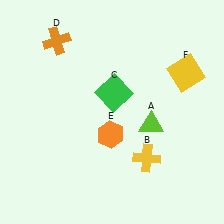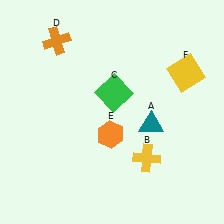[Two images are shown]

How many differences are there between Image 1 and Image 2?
There is 1 difference between the two images.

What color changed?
The triangle (A) changed from lime in Image 1 to teal in Image 2.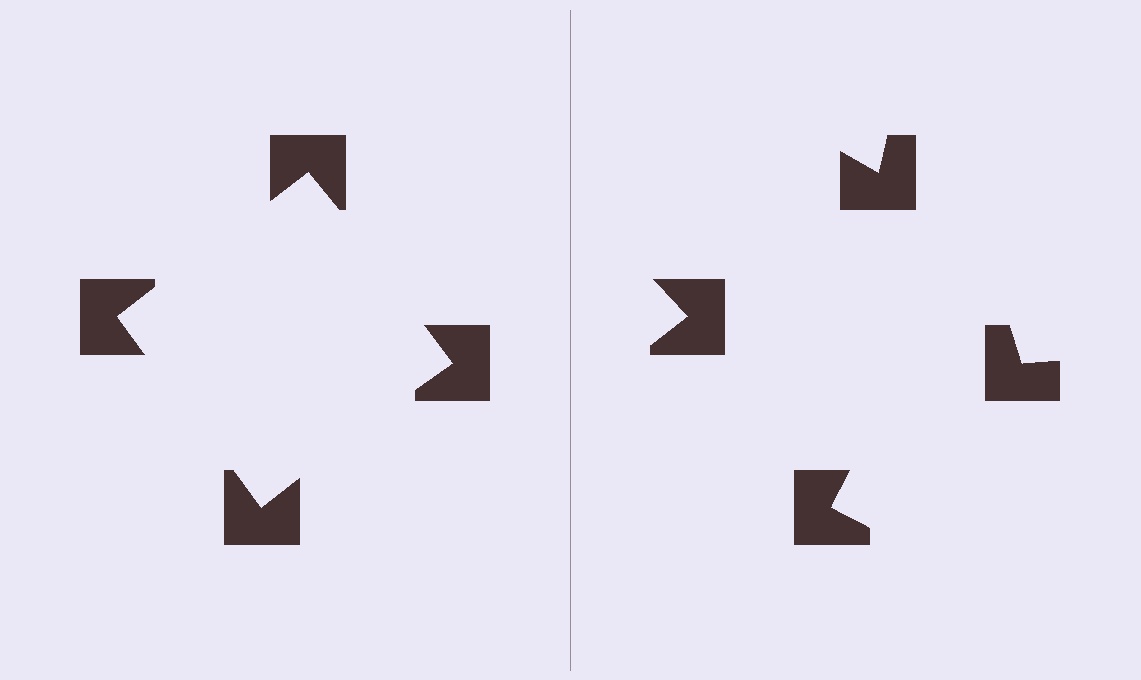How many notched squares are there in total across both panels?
8 — 4 on each side.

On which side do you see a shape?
An illusory square appears on the left side. On the right side the wedge cuts are rotated, so no coherent shape forms.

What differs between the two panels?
The notched squares are positioned identically on both sides; only the wedge orientations differ. On the left they align to a square; on the right they are misaligned.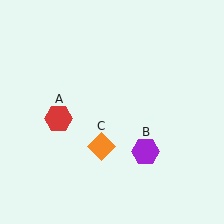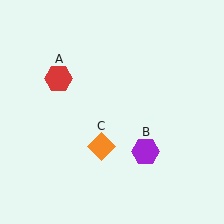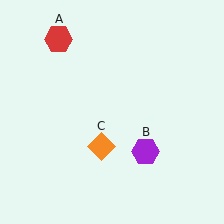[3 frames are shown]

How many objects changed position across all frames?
1 object changed position: red hexagon (object A).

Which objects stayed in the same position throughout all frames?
Purple hexagon (object B) and orange diamond (object C) remained stationary.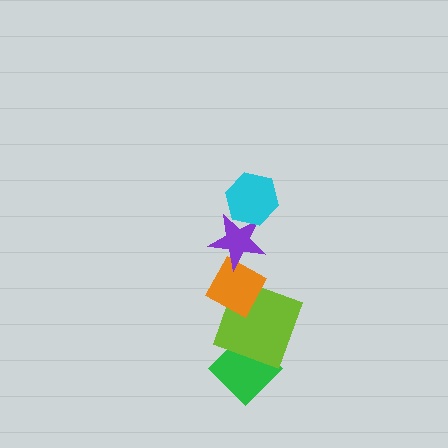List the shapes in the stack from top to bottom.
From top to bottom: the cyan hexagon, the purple star, the orange diamond, the lime square, the green diamond.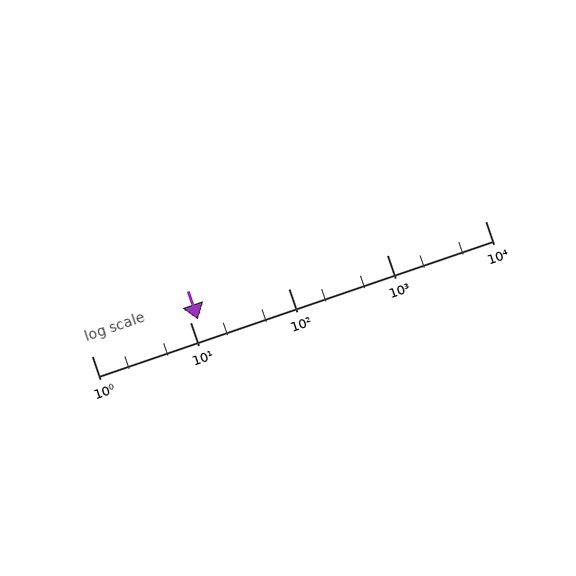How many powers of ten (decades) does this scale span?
The scale spans 4 decades, from 1 to 10000.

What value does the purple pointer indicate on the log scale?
The pointer indicates approximately 12.